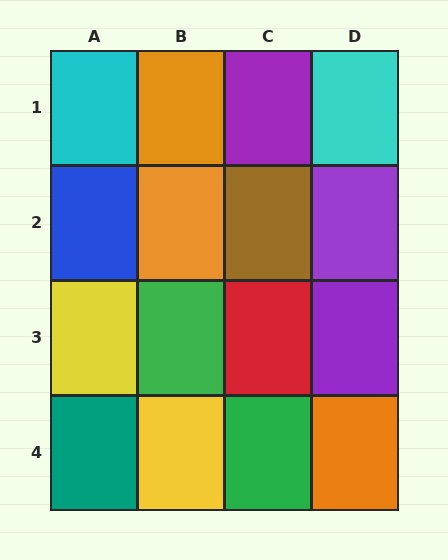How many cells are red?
1 cell is red.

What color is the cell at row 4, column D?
Orange.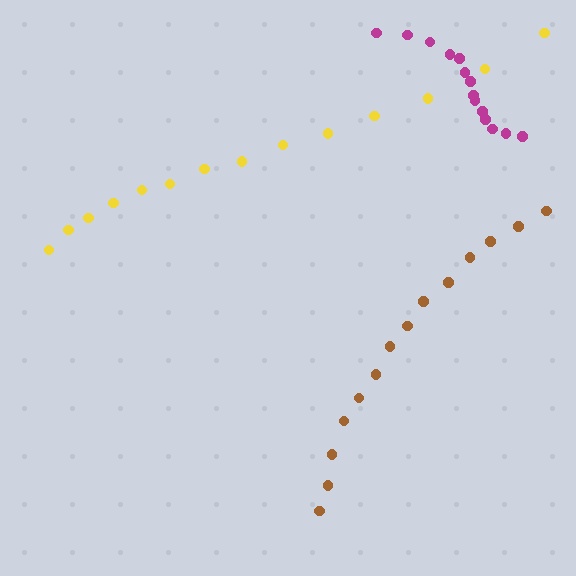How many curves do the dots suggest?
There are 3 distinct paths.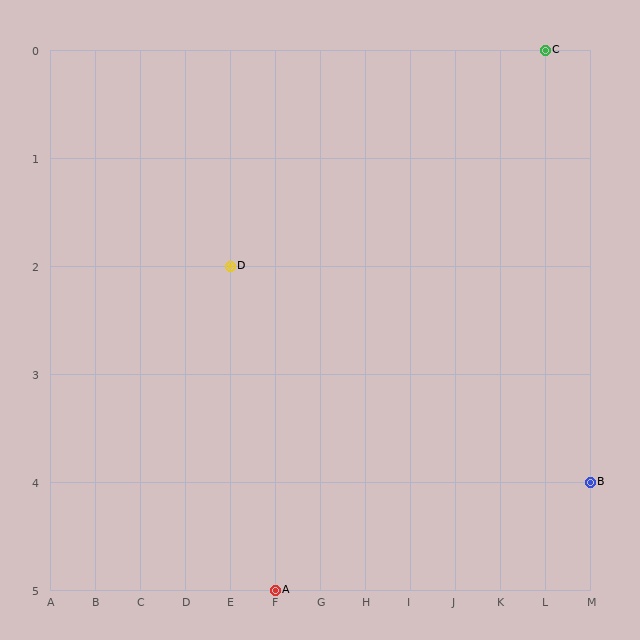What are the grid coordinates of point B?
Point B is at grid coordinates (M, 4).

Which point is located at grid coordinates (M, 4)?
Point B is at (M, 4).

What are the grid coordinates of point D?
Point D is at grid coordinates (E, 2).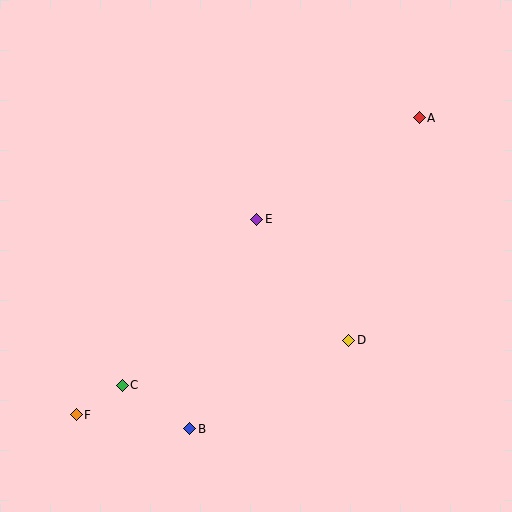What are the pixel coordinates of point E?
Point E is at (257, 219).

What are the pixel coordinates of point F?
Point F is at (76, 415).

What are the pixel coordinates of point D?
Point D is at (349, 340).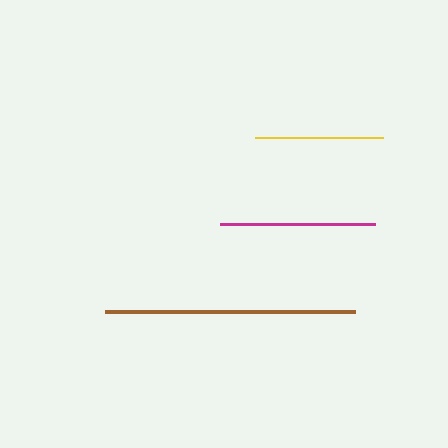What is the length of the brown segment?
The brown segment is approximately 251 pixels long.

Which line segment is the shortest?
The yellow line is the shortest at approximately 128 pixels.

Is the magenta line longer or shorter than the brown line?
The brown line is longer than the magenta line.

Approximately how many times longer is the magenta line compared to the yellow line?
The magenta line is approximately 1.2 times the length of the yellow line.